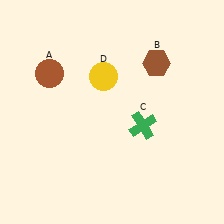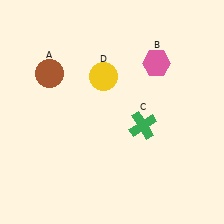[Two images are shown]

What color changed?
The hexagon (B) changed from brown in Image 1 to pink in Image 2.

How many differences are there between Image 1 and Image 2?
There is 1 difference between the two images.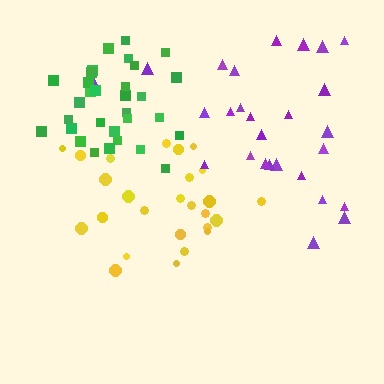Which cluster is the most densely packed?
Green.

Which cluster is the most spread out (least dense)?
Purple.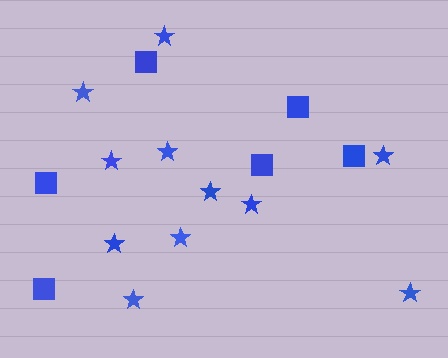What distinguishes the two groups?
There are 2 groups: one group of squares (6) and one group of stars (11).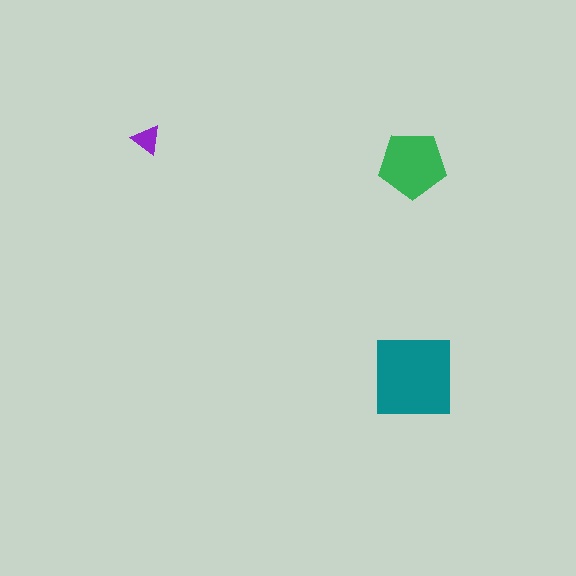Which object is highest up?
The purple triangle is topmost.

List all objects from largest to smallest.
The teal square, the green pentagon, the purple triangle.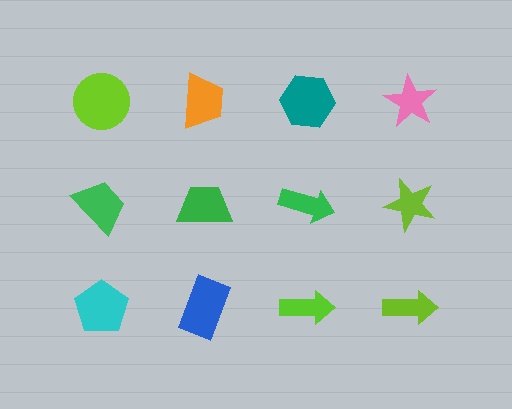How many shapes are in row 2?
4 shapes.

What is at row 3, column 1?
A cyan pentagon.